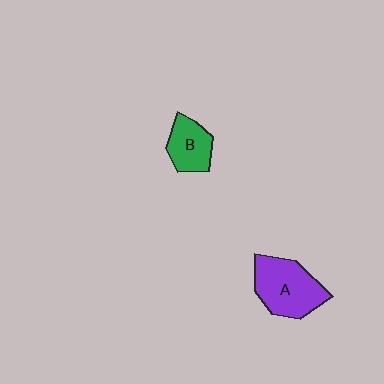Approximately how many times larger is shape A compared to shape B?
Approximately 1.7 times.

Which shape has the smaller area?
Shape B (green).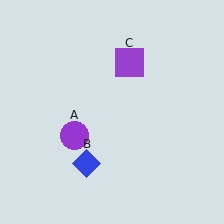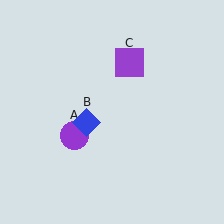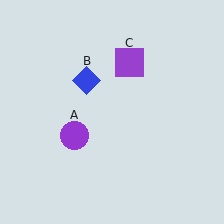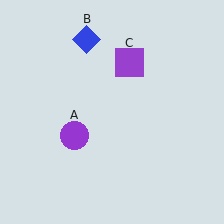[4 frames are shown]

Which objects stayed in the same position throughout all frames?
Purple circle (object A) and purple square (object C) remained stationary.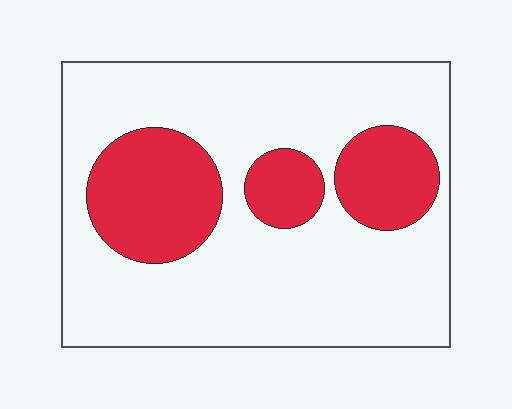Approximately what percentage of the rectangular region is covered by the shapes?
Approximately 25%.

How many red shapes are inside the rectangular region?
3.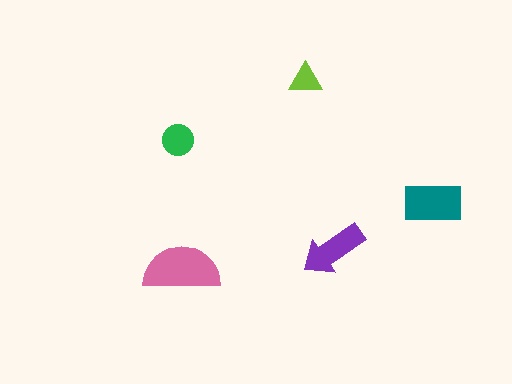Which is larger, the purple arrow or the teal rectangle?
The teal rectangle.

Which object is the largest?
The pink semicircle.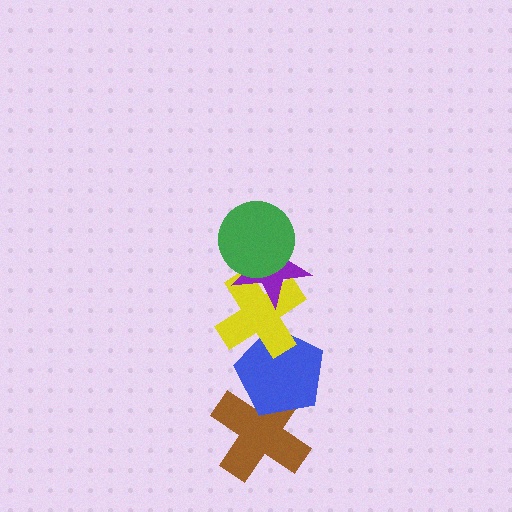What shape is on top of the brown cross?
The blue pentagon is on top of the brown cross.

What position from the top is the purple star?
The purple star is 2nd from the top.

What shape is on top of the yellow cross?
The purple star is on top of the yellow cross.